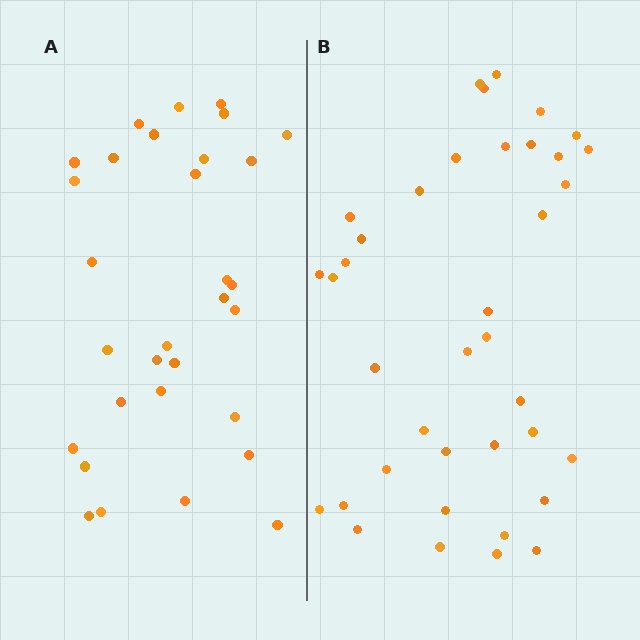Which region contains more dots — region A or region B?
Region B (the right region) has more dots.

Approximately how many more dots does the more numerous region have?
Region B has roughly 8 or so more dots than region A.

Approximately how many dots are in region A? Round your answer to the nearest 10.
About 30 dots. (The exact count is 31, which rounds to 30.)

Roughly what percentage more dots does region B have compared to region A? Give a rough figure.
About 25% more.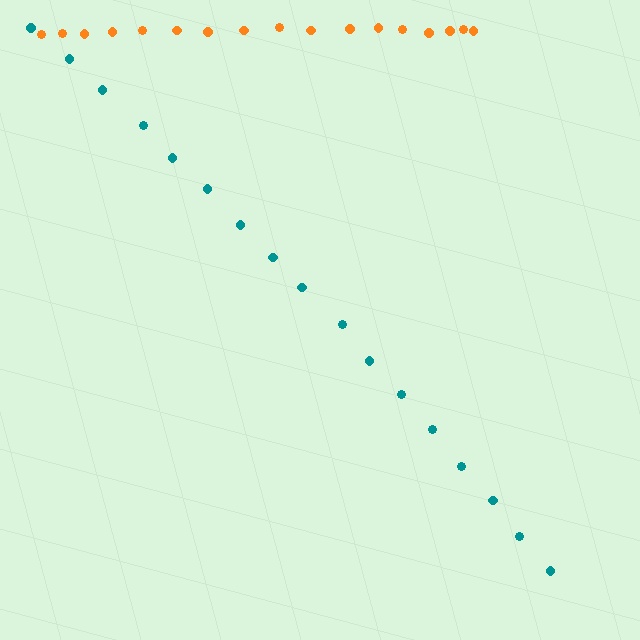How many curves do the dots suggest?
There are 2 distinct paths.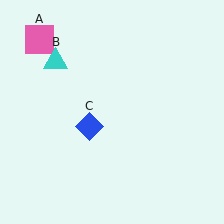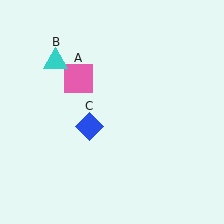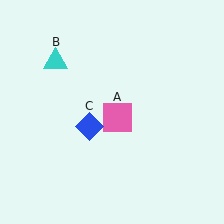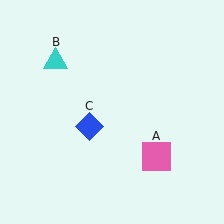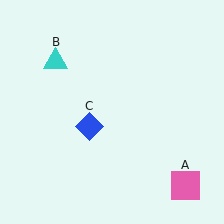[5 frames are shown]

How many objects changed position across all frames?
1 object changed position: pink square (object A).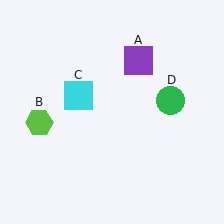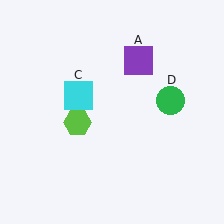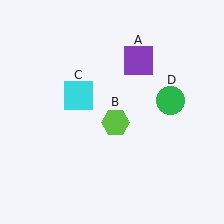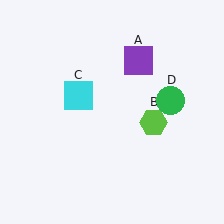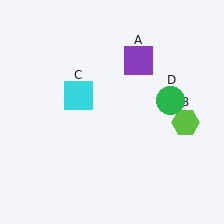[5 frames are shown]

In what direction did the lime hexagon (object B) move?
The lime hexagon (object B) moved right.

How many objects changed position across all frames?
1 object changed position: lime hexagon (object B).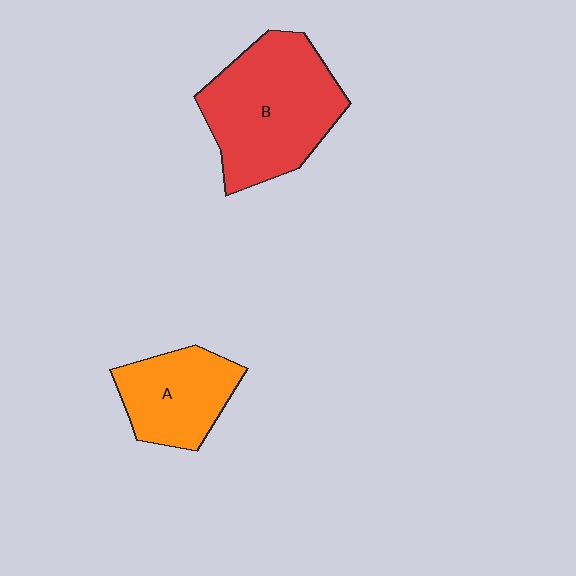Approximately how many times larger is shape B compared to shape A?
Approximately 1.7 times.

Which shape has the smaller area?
Shape A (orange).